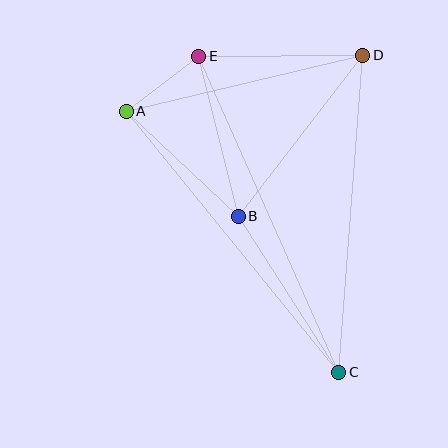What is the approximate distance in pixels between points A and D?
The distance between A and D is approximately 243 pixels.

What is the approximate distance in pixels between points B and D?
The distance between B and D is approximately 203 pixels.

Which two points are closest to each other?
Points A and E are closest to each other.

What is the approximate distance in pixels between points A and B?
The distance between A and B is approximately 154 pixels.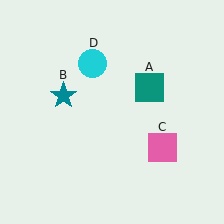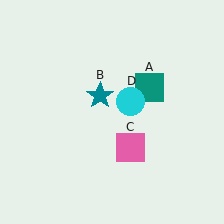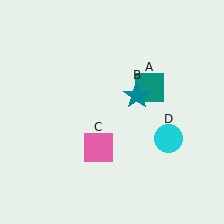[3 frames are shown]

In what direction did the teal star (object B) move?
The teal star (object B) moved right.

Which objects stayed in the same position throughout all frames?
Teal square (object A) remained stationary.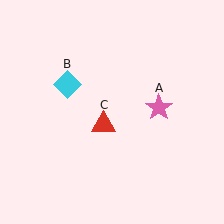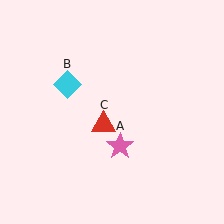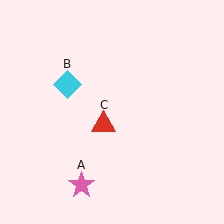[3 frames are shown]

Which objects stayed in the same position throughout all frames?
Cyan diamond (object B) and red triangle (object C) remained stationary.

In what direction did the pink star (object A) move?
The pink star (object A) moved down and to the left.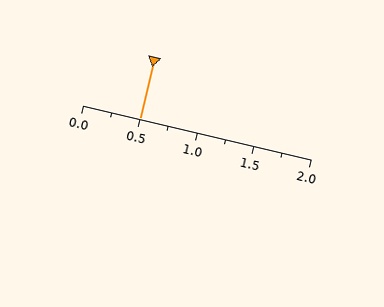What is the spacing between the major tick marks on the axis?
The major ticks are spaced 0.5 apart.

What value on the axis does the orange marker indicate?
The marker indicates approximately 0.5.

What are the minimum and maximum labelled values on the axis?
The axis runs from 0.0 to 2.0.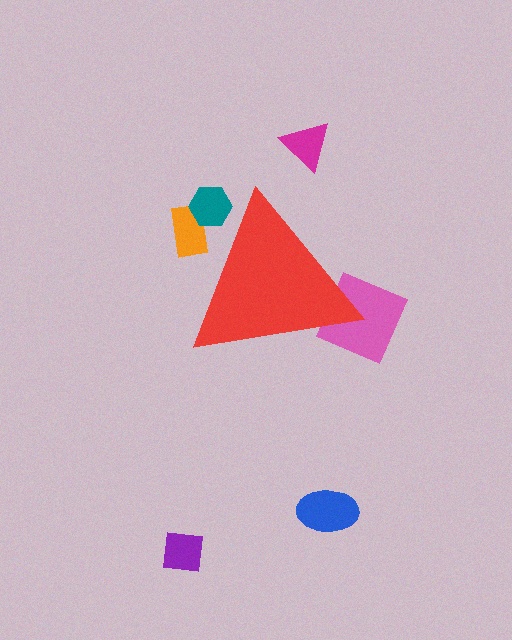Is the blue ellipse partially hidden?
No, the blue ellipse is fully visible.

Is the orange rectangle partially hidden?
Yes, the orange rectangle is partially hidden behind the red triangle.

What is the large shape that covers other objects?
A red triangle.